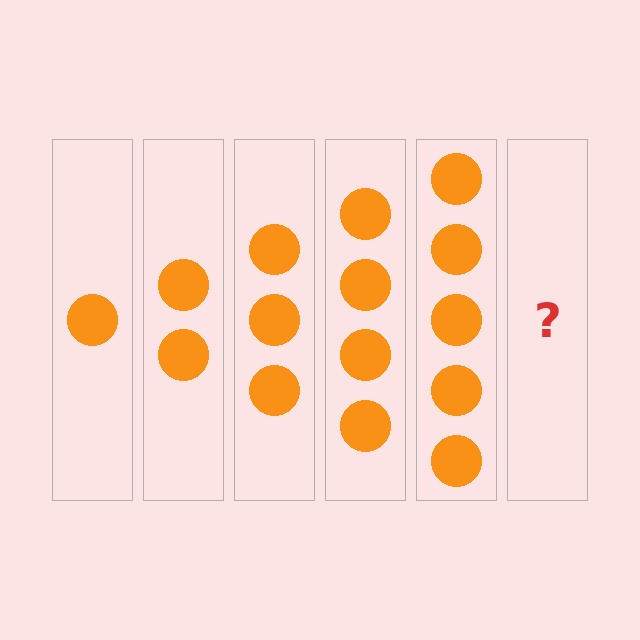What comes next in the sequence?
The next element should be 6 circles.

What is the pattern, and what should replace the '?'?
The pattern is that each step adds one more circle. The '?' should be 6 circles.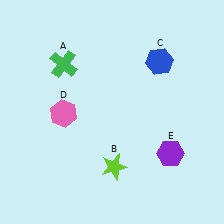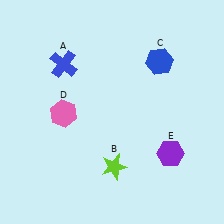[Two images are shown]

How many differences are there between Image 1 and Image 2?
There is 1 difference between the two images.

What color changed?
The cross (A) changed from green in Image 1 to blue in Image 2.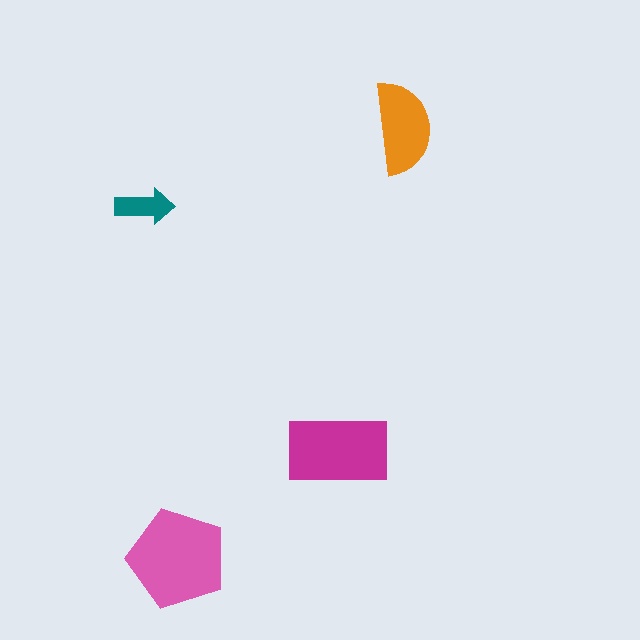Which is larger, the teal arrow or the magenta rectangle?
The magenta rectangle.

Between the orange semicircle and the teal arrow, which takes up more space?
The orange semicircle.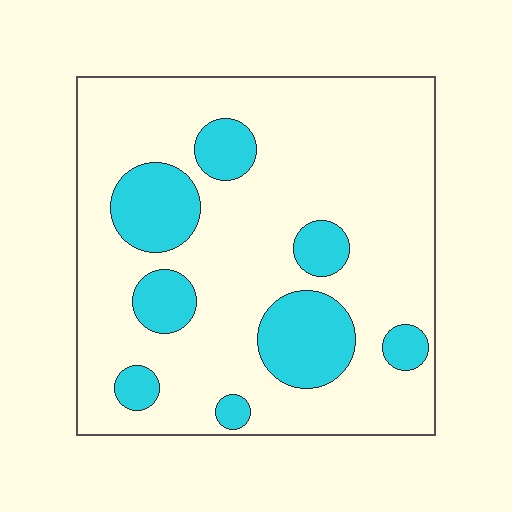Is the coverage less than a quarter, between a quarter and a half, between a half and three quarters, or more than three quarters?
Less than a quarter.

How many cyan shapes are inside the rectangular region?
8.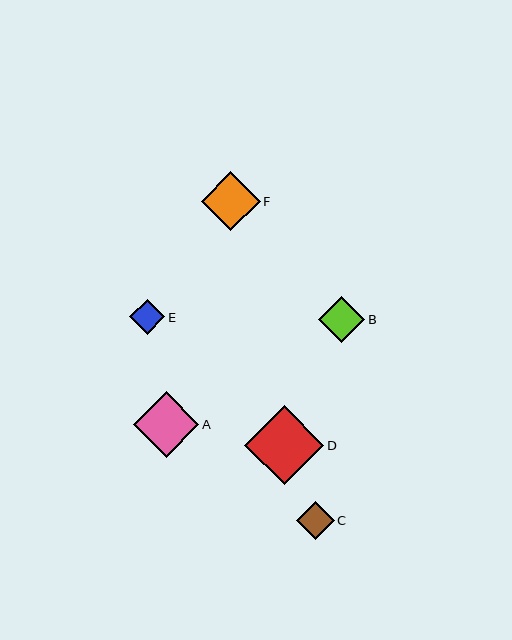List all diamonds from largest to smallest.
From largest to smallest: D, A, F, B, C, E.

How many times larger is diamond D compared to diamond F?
Diamond D is approximately 1.3 times the size of diamond F.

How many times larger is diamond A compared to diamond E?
Diamond A is approximately 1.9 times the size of diamond E.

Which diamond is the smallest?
Diamond E is the smallest with a size of approximately 35 pixels.